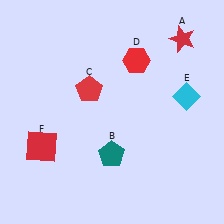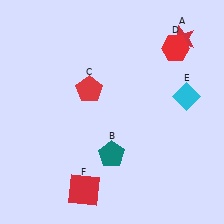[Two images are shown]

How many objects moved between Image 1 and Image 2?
2 objects moved between the two images.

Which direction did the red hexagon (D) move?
The red hexagon (D) moved right.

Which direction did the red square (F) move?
The red square (F) moved down.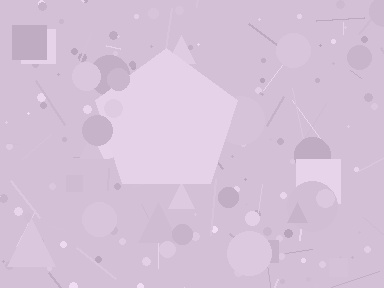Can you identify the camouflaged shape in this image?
The camouflaged shape is a pentagon.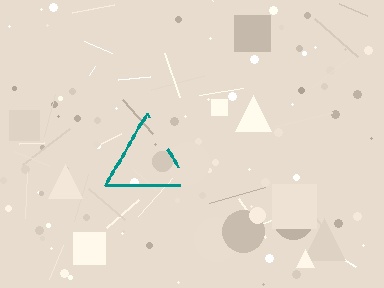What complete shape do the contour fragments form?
The contour fragments form a triangle.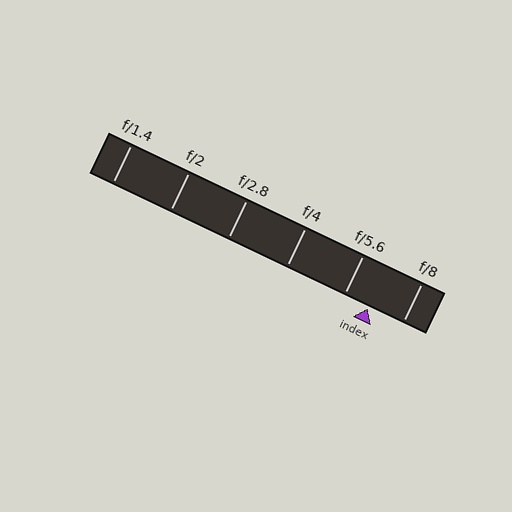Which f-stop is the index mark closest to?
The index mark is closest to f/5.6.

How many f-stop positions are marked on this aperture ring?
There are 6 f-stop positions marked.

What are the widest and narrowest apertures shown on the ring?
The widest aperture shown is f/1.4 and the narrowest is f/8.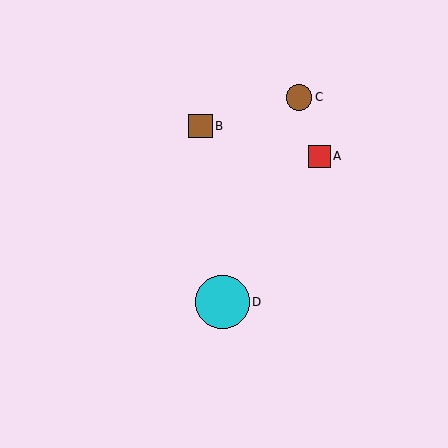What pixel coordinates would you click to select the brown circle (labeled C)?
Click at (299, 97) to select the brown circle C.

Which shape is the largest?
The cyan circle (labeled D) is the largest.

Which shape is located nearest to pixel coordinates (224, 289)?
The cyan circle (labeled D) at (223, 302) is nearest to that location.